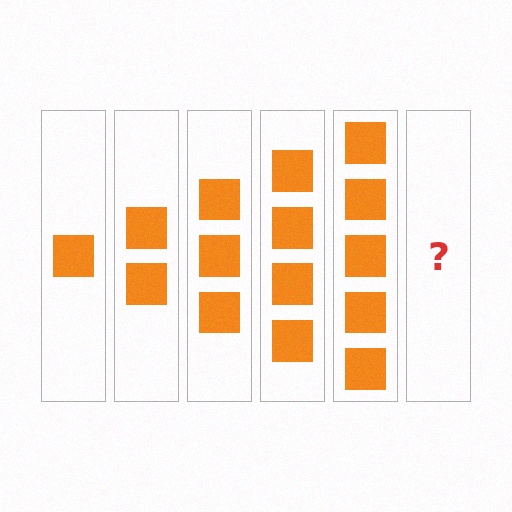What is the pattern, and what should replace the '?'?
The pattern is that each step adds one more square. The '?' should be 6 squares.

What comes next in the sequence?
The next element should be 6 squares.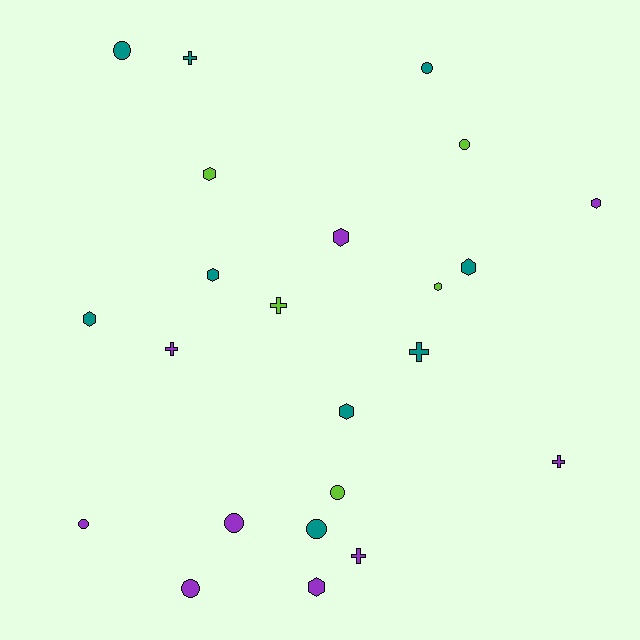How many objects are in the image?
There are 23 objects.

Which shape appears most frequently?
Hexagon, with 9 objects.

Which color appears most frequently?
Purple, with 9 objects.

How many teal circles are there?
There are 3 teal circles.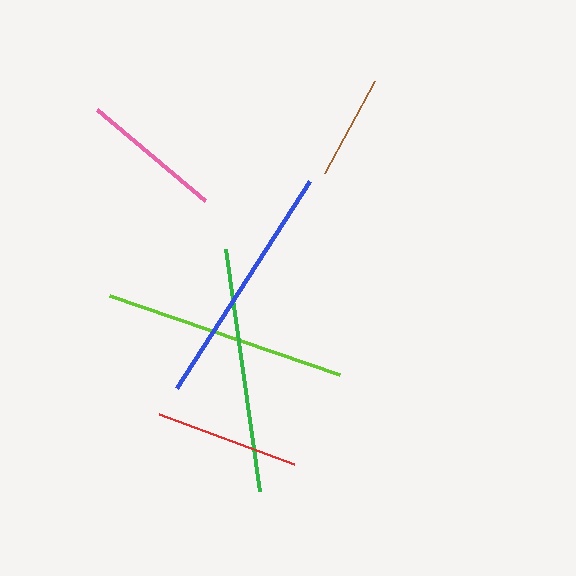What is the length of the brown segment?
The brown segment is approximately 104 pixels long.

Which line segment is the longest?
The blue line is the longest at approximately 247 pixels.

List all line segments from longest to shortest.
From longest to shortest: blue, green, lime, red, pink, brown.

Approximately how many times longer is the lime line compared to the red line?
The lime line is approximately 1.7 times the length of the red line.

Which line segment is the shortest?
The brown line is the shortest at approximately 104 pixels.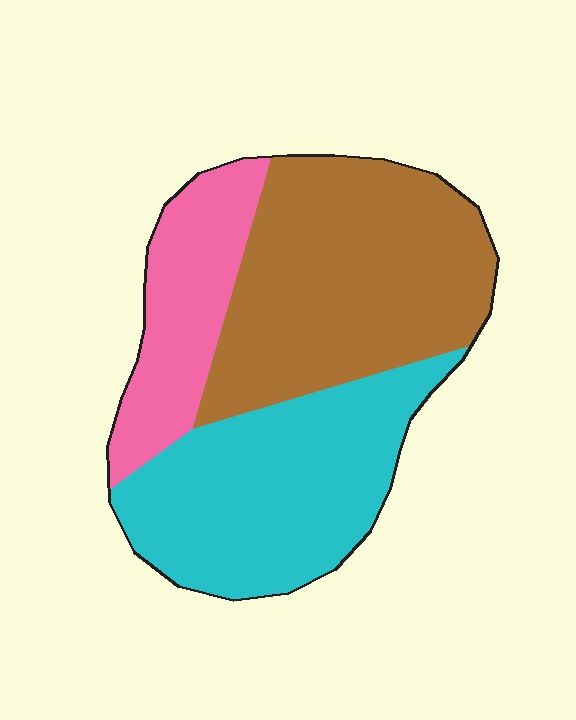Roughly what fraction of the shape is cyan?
Cyan takes up between a third and a half of the shape.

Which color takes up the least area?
Pink, at roughly 20%.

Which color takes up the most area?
Brown, at roughly 45%.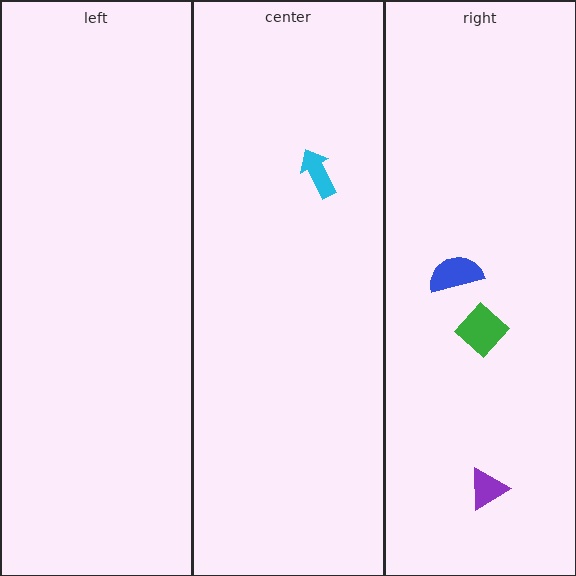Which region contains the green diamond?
The right region.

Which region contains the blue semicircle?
The right region.